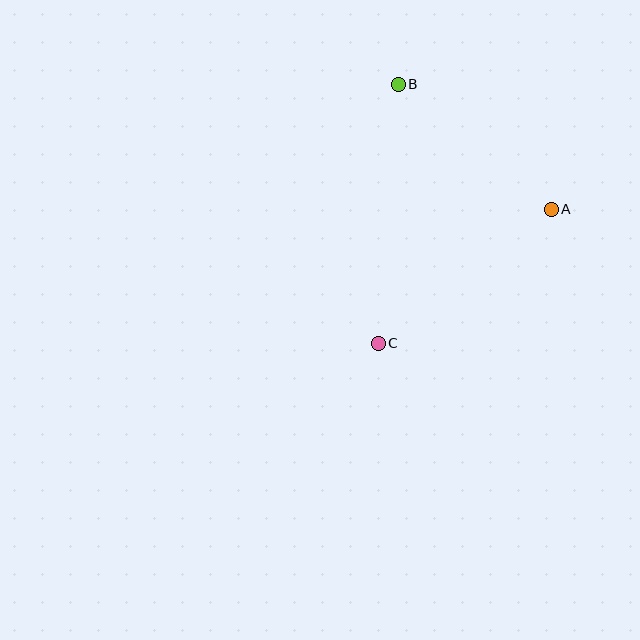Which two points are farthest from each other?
Points B and C are farthest from each other.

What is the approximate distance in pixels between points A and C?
The distance between A and C is approximately 219 pixels.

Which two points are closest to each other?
Points A and B are closest to each other.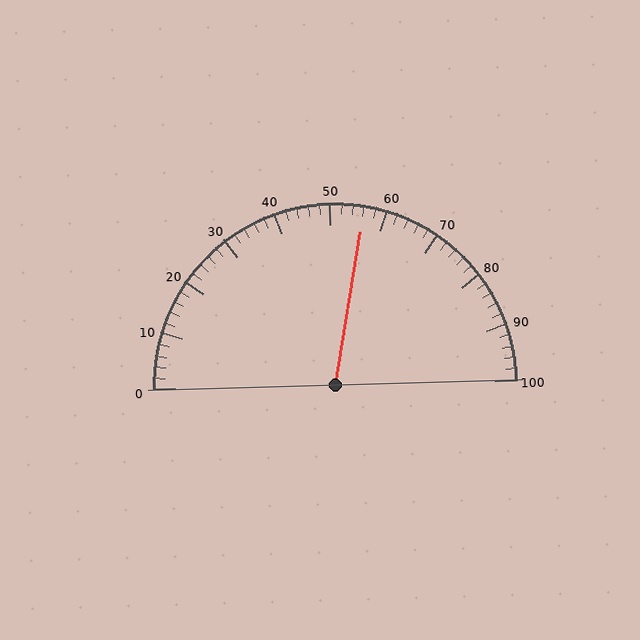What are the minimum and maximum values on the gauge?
The gauge ranges from 0 to 100.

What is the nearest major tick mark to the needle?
The nearest major tick mark is 60.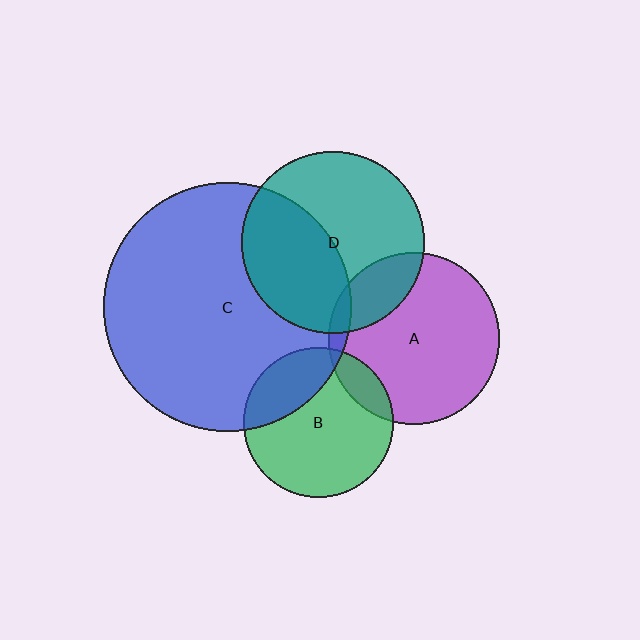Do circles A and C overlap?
Yes.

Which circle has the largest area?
Circle C (blue).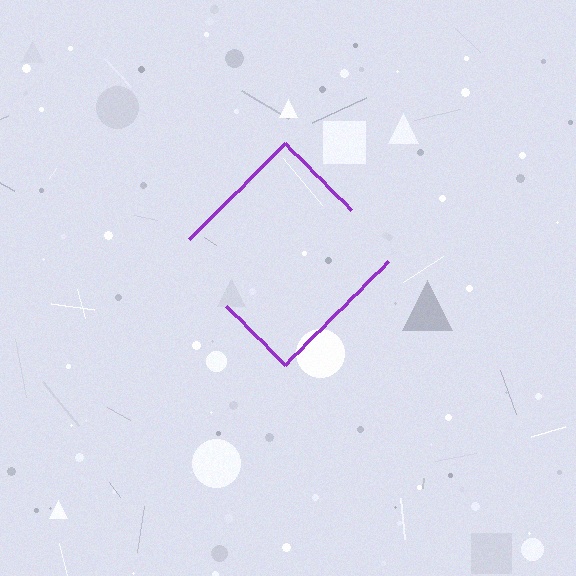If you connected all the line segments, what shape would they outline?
They would outline a diamond.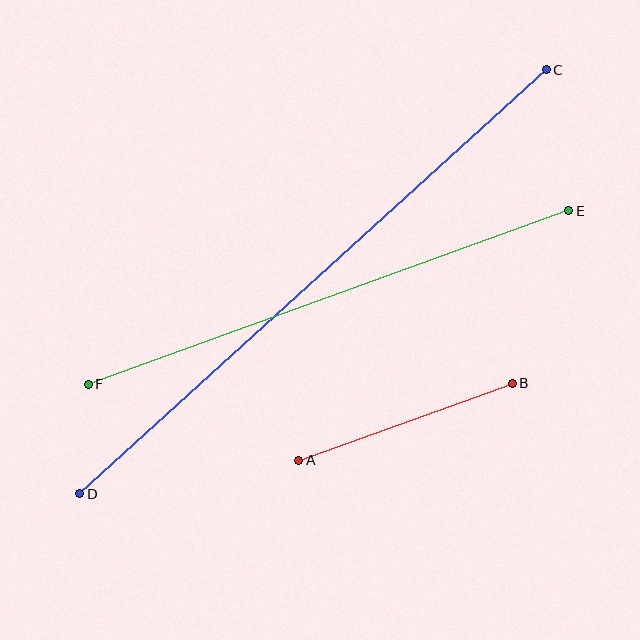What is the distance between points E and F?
The distance is approximately 511 pixels.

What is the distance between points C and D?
The distance is approximately 630 pixels.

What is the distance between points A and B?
The distance is approximately 227 pixels.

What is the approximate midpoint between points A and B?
The midpoint is at approximately (406, 422) pixels.